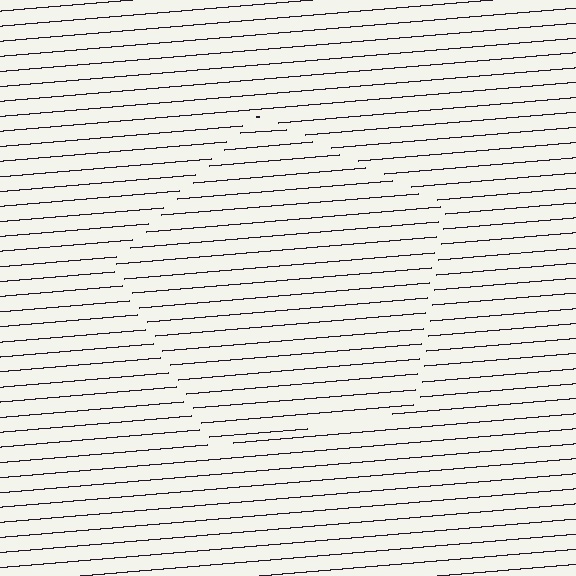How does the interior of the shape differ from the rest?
The interior of the shape contains the same grating, shifted by half a period — the contour is defined by the phase discontinuity where line-ends from the inner and outer gratings abut.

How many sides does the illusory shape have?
5 sides — the line-ends trace a pentagon.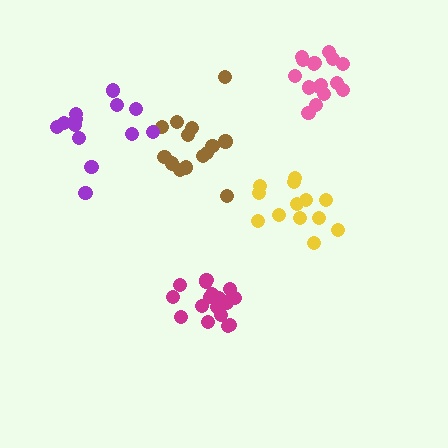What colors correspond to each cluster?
The clusters are colored: magenta, pink, brown, yellow, purple.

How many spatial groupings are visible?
There are 5 spatial groupings.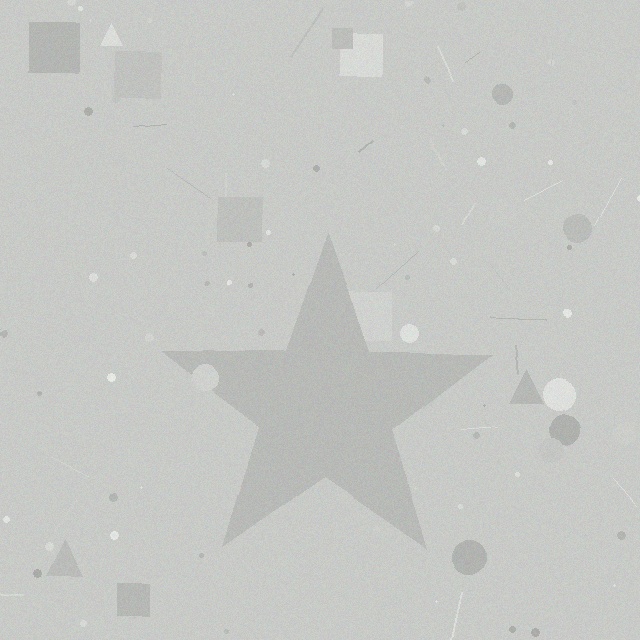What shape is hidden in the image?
A star is hidden in the image.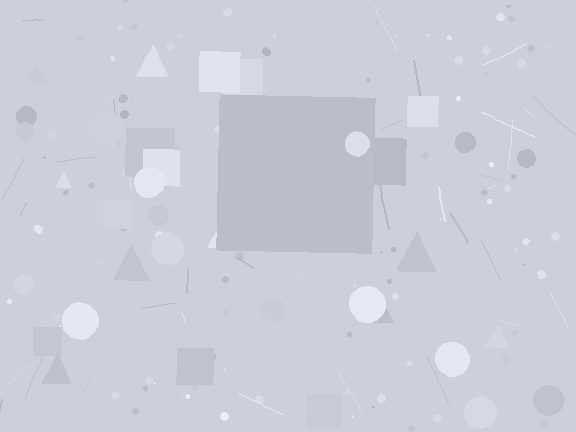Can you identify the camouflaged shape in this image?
The camouflaged shape is a square.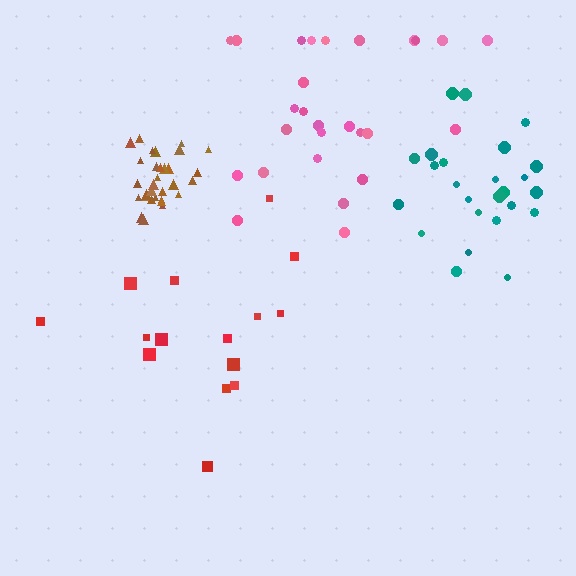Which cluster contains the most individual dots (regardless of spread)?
Brown (32).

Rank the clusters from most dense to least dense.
brown, teal, pink, red.